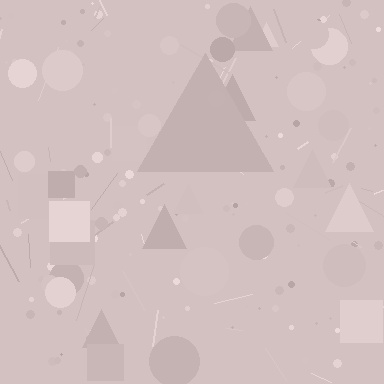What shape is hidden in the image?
A triangle is hidden in the image.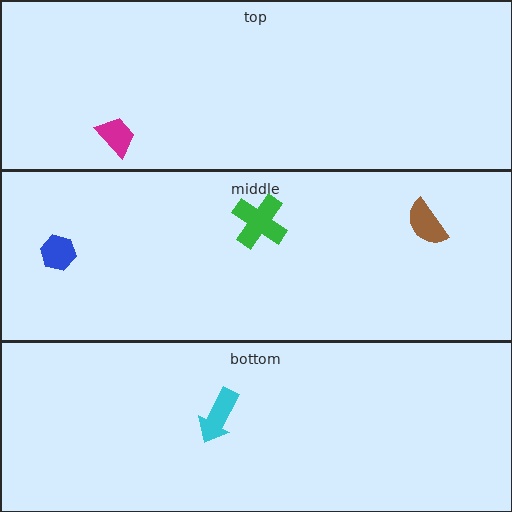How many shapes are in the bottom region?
1.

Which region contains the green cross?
The middle region.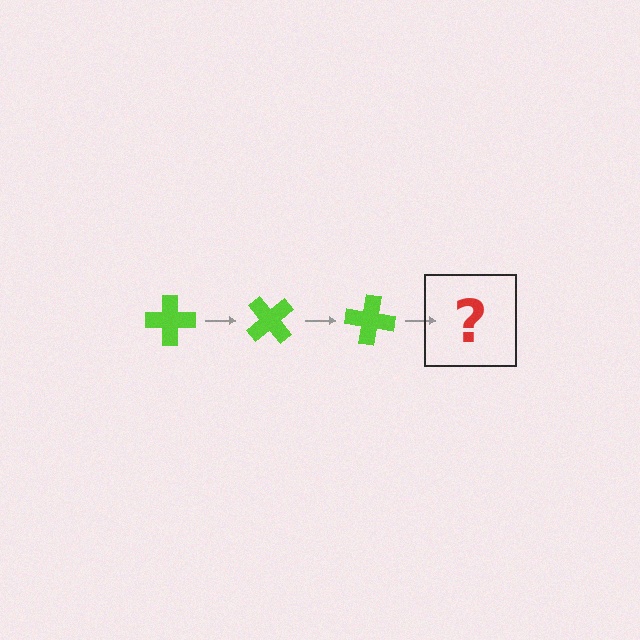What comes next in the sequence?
The next element should be a lime cross rotated 150 degrees.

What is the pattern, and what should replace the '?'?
The pattern is that the cross rotates 50 degrees each step. The '?' should be a lime cross rotated 150 degrees.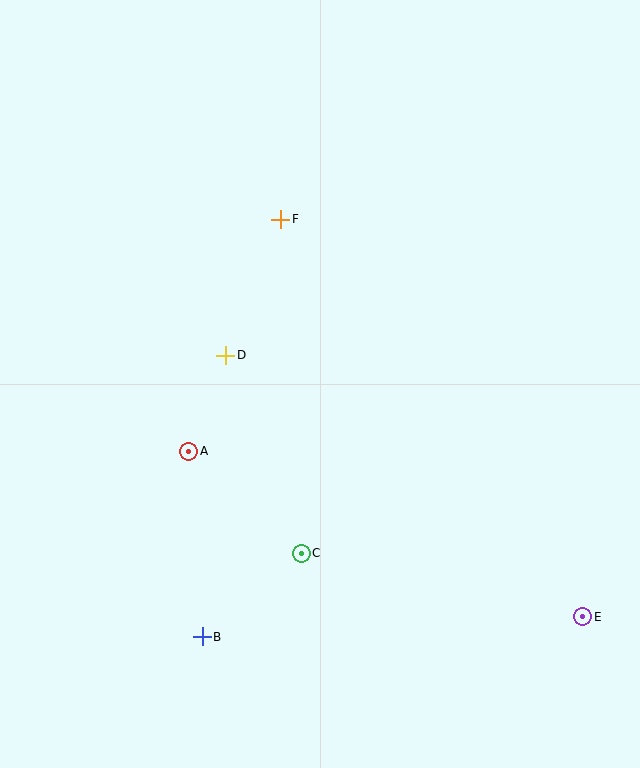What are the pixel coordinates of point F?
Point F is at (281, 219).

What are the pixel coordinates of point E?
Point E is at (583, 617).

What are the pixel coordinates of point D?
Point D is at (226, 355).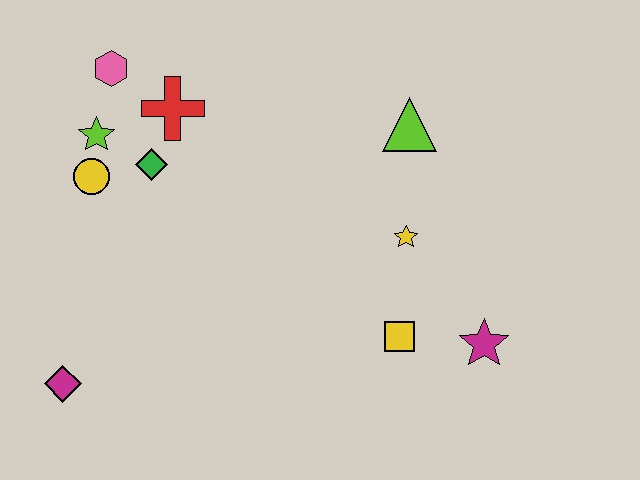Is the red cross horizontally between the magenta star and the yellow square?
No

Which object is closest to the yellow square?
The magenta star is closest to the yellow square.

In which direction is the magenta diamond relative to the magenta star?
The magenta diamond is to the left of the magenta star.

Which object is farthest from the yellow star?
The magenta diamond is farthest from the yellow star.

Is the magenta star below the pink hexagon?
Yes